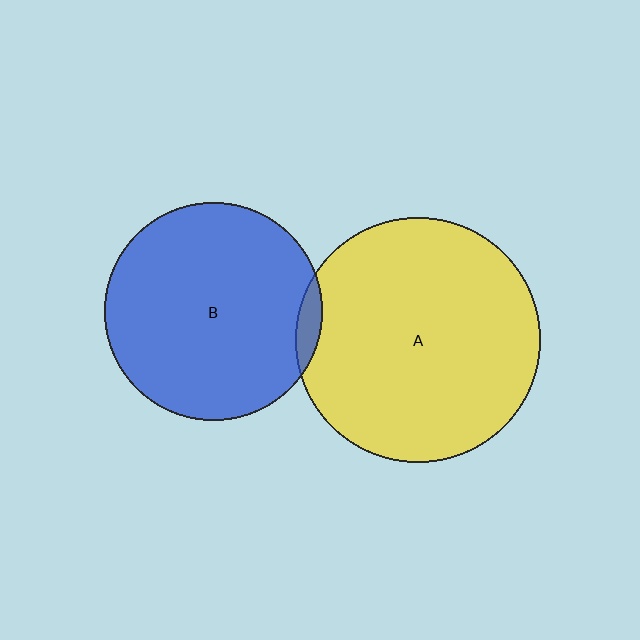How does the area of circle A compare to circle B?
Approximately 1.3 times.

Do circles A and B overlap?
Yes.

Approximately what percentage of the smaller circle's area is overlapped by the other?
Approximately 5%.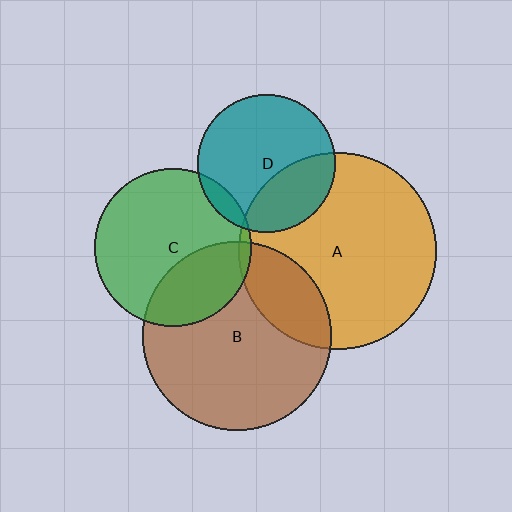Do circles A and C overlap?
Yes.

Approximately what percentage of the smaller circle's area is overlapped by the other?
Approximately 5%.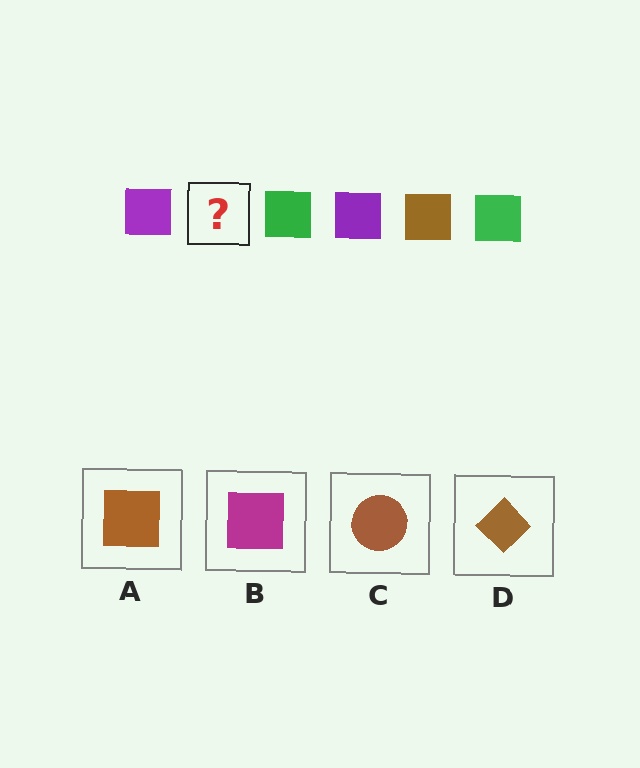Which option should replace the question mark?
Option A.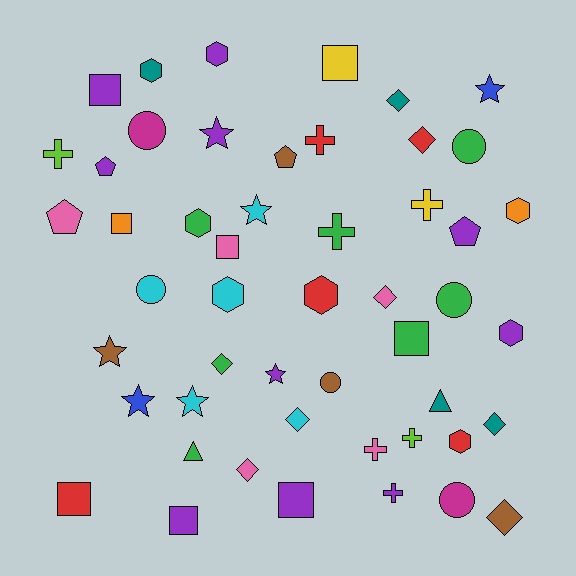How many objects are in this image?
There are 50 objects.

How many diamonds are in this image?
There are 8 diamonds.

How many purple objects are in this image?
There are 10 purple objects.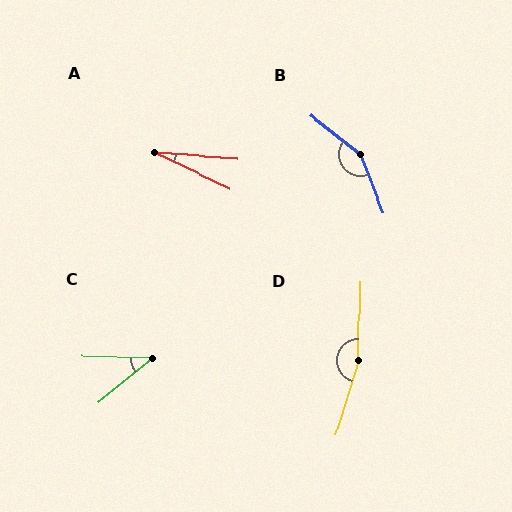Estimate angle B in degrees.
Approximately 150 degrees.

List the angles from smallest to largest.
A (21°), C (41°), B (150°), D (164°).